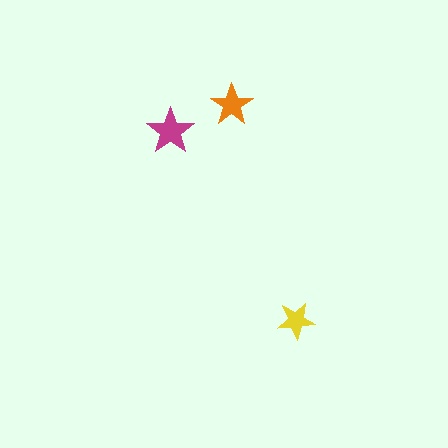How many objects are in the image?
There are 3 objects in the image.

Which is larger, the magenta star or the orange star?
The magenta one.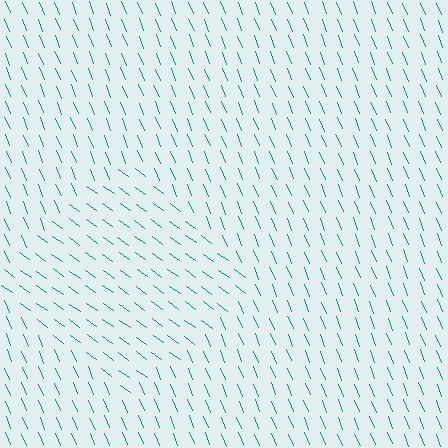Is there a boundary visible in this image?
Yes, there is a texture boundary formed by a change in line orientation.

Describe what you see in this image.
The image is filled with small teal line segments. A diamond region in the image has lines oriented differently from the surrounding lines, creating a visible texture boundary.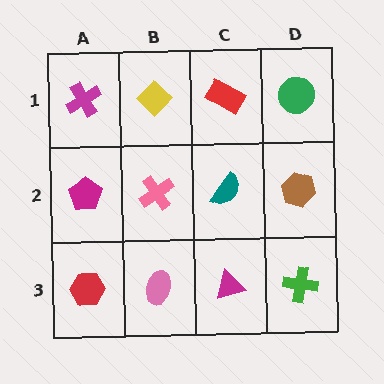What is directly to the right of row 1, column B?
A red rectangle.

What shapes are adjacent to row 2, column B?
A yellow diamond (row 1, column B), a pink ellipse (row 3, column B), a magenta pentagon (row 2, column A), a teal semicircle (row 2, column C).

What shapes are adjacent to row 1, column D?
A brown hexagon (row 2, column D), a red rectangle (row 1, column C).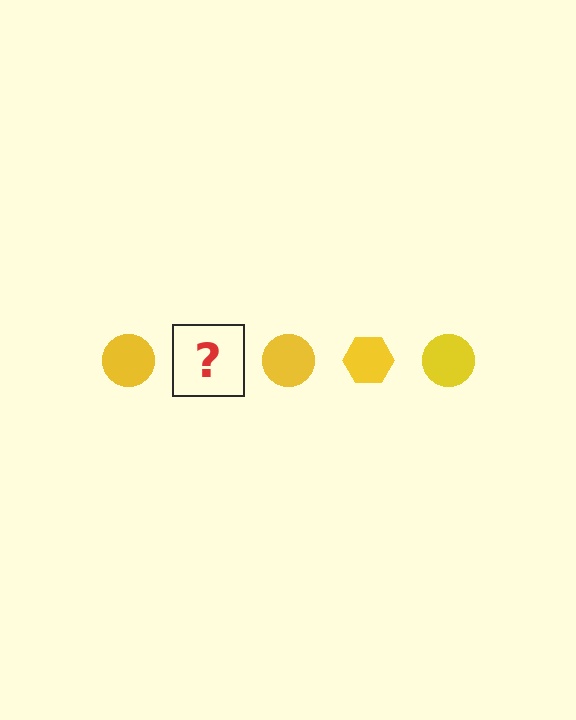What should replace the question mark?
The question mark should be replaced with a yellow hexagon.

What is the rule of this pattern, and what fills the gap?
The rule is that the pattern cycles through circle, hexagon shapes in yellow. The gap should be filled with a yellow hexagon.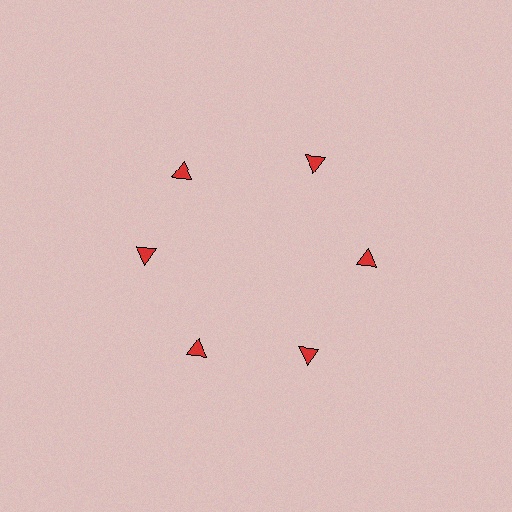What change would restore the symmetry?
The symmetry would be restored by rotating it back into even spacing with its neighbors so that all 6 triangles sit at equal angles and equal distance from the center.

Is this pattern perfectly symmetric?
No. The 6 red triangles are arranged in a ring, but one element near the 11 o'clock position is rotated out of alignment along the ring, breaking the 6-fold rotational symmetry.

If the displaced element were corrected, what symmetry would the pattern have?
It would have 6-fold rotational symmetry — the pattern would map onto itself every 60 degrees.